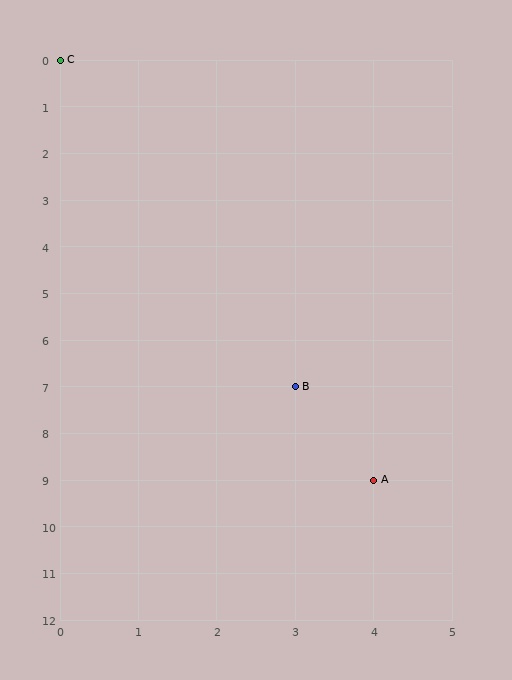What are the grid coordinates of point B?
Point B is at grid coordinates (3, 7).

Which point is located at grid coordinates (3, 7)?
Point B is at (3, 7).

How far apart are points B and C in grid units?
Points B and C are 3 columns and 7 rows apart (about 7.6 grid units diagonally).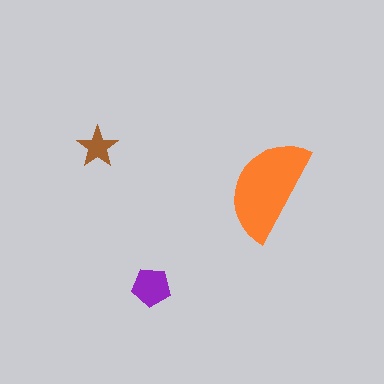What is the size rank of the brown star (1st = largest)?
3rd.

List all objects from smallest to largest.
The brown star, the purple pentagon, the orange semicircle.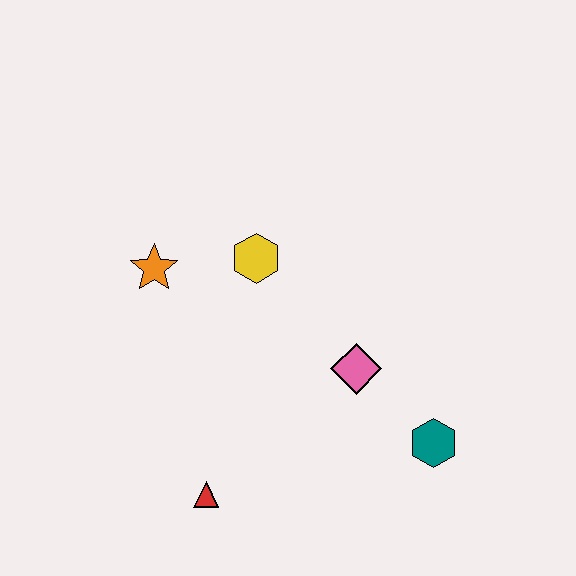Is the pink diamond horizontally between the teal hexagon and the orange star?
Yes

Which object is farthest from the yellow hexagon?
The teal hexagon is farthest from the yellow hexagon.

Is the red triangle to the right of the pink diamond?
No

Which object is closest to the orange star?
The yellow hexagon is closest to the orange star.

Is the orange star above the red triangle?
Yes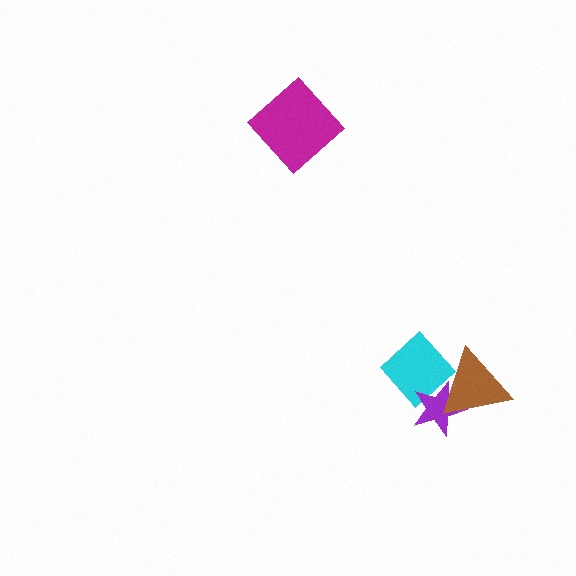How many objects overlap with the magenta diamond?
0 objects overlap with the magenta diamond.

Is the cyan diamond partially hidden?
Yes, it is partially covered by another shape.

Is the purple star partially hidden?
Yes, it is partially covered by another shape.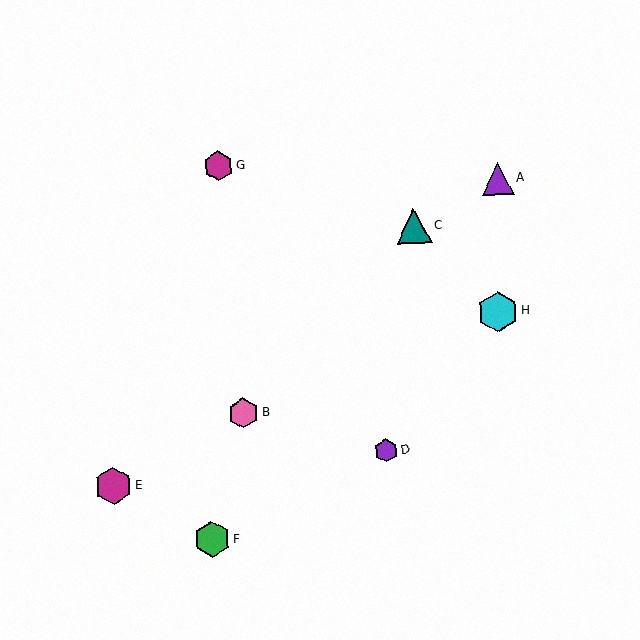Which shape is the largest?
The cyan hexagon (labeled H) is the largest.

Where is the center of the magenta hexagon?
The center of the magenta hexagon is at (113, 486).